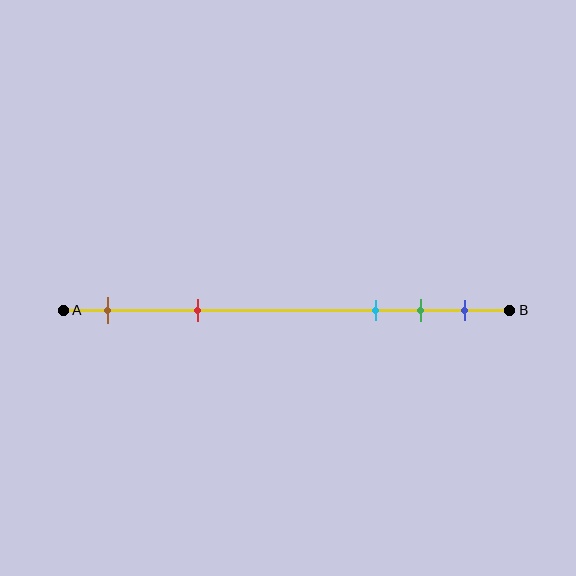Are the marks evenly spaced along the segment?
No, the marks are not evenly spaced.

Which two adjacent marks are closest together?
The green and blue marks are the closest adjacent pair.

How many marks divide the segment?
There are 5 marks dividing the segment.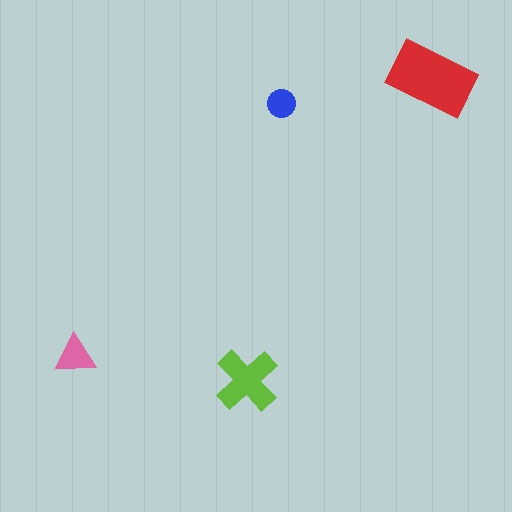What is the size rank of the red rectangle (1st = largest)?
1st.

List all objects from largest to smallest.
The red rectangle, the lime cross, the pink triangle, the blue circle.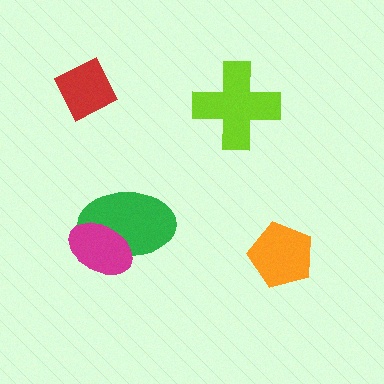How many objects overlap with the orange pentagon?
0 objects overlap with the orange pentagon.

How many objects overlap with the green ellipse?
1 object overlaps with the green ellipse.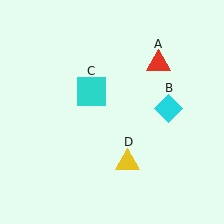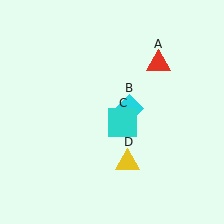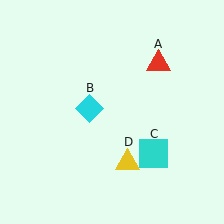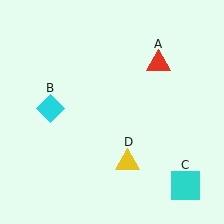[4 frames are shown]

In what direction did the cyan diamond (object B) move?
The cyan diamond (object B) moved left.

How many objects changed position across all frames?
2 objects changed position: cyan diamond (object B), cyan square (object C).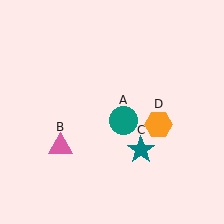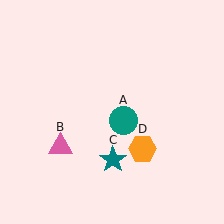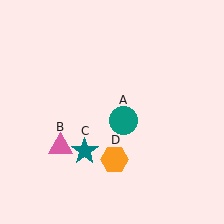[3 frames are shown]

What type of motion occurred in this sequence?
The teal star (object C), orange hexagon (object D) rotated clockwise around the center of the scene.